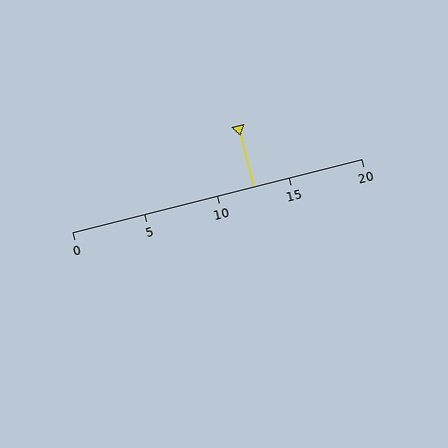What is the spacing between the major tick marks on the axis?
The major ticks are spaced 5 apart.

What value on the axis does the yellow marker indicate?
The marker indicates approximately 12.5.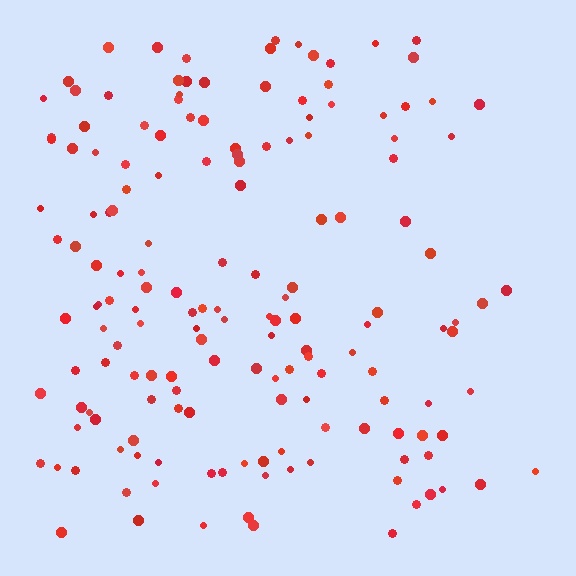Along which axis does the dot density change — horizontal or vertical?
Horizontal.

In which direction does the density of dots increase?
From right to left, with the left side densest.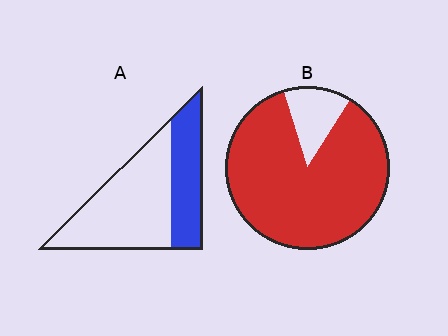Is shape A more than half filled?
No.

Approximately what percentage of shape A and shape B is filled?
A is approximately 35% and B is approximately 85%.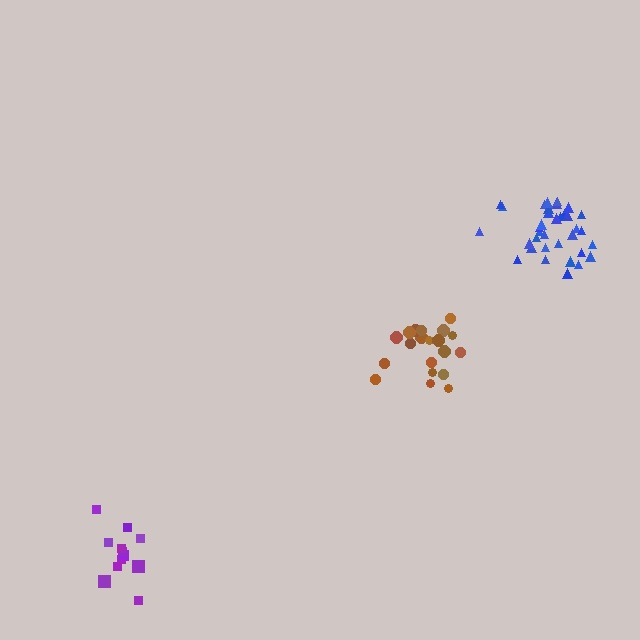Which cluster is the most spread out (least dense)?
Purple.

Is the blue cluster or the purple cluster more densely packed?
Blue.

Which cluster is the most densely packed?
Blue.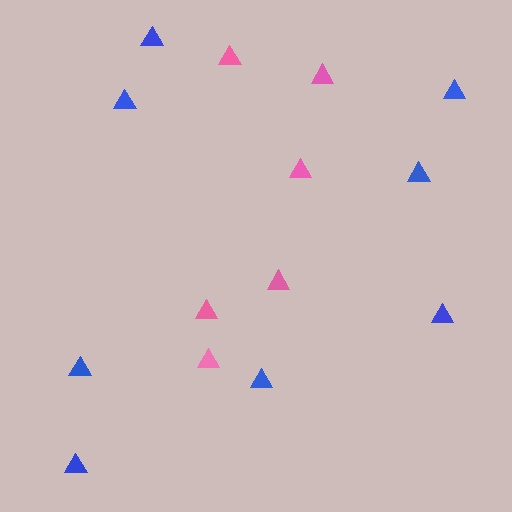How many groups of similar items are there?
There are 2 groups: one group of pink triangles (6) and one group of blue triangles (8).